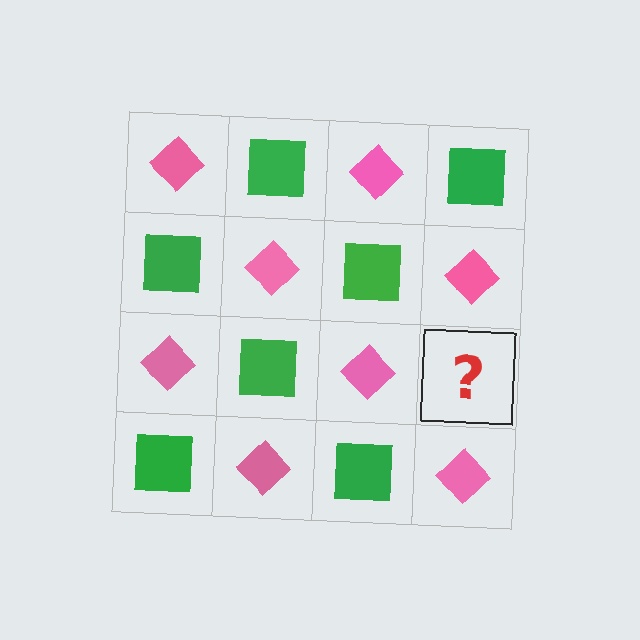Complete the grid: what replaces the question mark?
The question mark should be replaced with a green square.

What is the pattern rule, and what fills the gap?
The rule is that it alternates pink diamond and green square in a checkerboard pattern. The gap should be filled with a green square.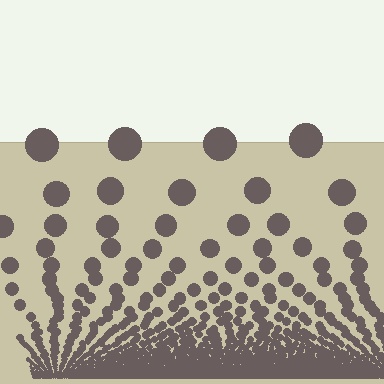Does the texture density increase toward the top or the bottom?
Density increases toward the bottom.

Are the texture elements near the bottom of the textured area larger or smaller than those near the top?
Smaller. The gradient is inverted — elements near the bottom are smaller and denser.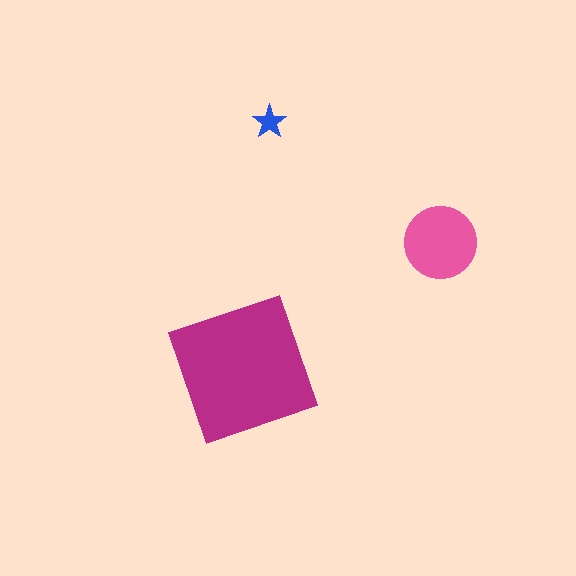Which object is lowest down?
The magenta square is bottommost.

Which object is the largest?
The magenta square.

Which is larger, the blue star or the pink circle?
The pink circle.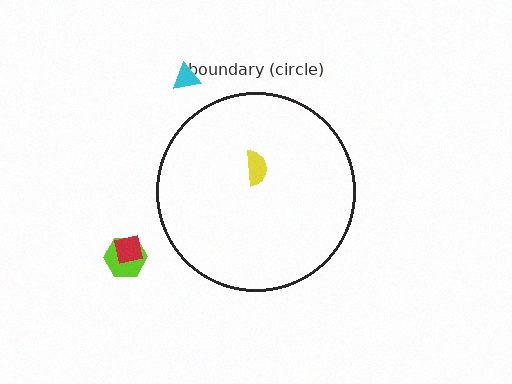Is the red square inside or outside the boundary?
Outside.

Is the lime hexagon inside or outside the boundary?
Outside.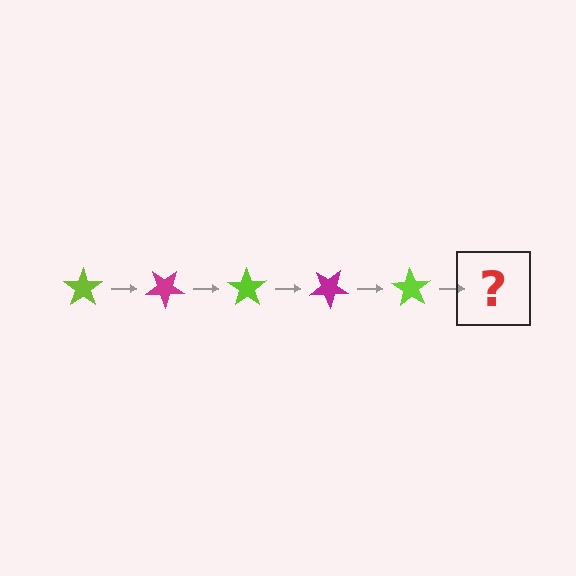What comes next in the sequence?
The next element should be a magenta star, rotated 175 degrees from the start.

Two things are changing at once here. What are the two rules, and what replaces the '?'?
The two rules are that it rotates 35 degrees each step and the color cycles through lime and magenta. The '?' should be a magenta star, rotated 175 degrees from the start.